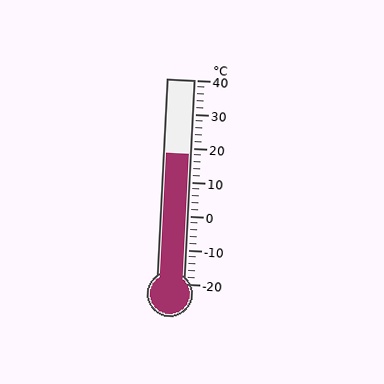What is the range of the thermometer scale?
The thermometer scale ranges from -20°C to 40°C.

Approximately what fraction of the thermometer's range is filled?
The thermometer is filled to approximately 65% of its range.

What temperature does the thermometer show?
The thermometer shows approximately 18°C.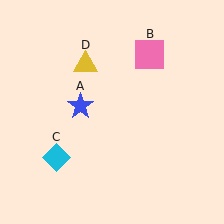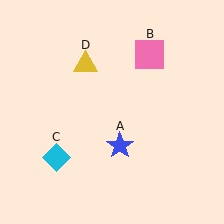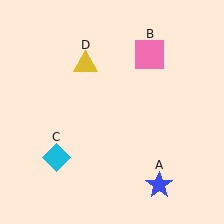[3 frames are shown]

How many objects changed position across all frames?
1 object changed position: blue star (object A).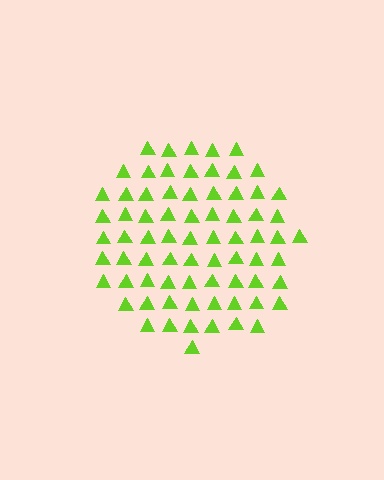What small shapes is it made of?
It is made of small triangles.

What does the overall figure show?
The overall figure shows a circle.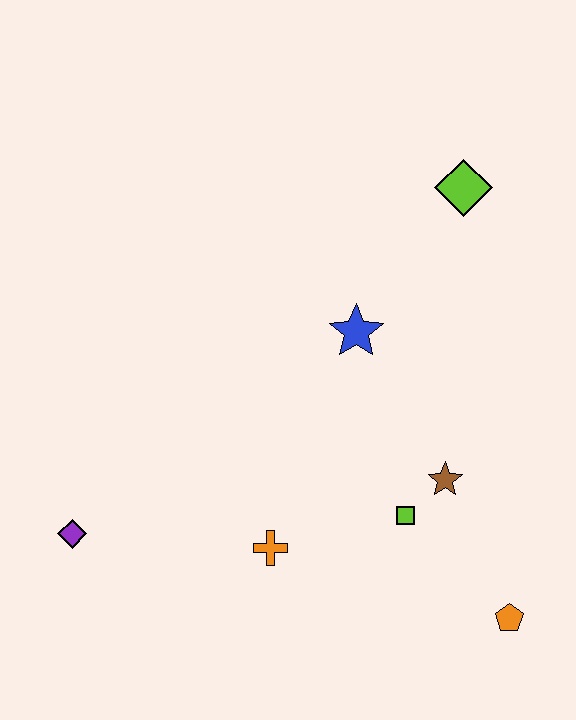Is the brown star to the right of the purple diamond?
Yes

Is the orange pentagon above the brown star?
No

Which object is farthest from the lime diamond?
The purple diamond is farthest from the lime diamond.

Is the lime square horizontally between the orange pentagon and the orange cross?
Yes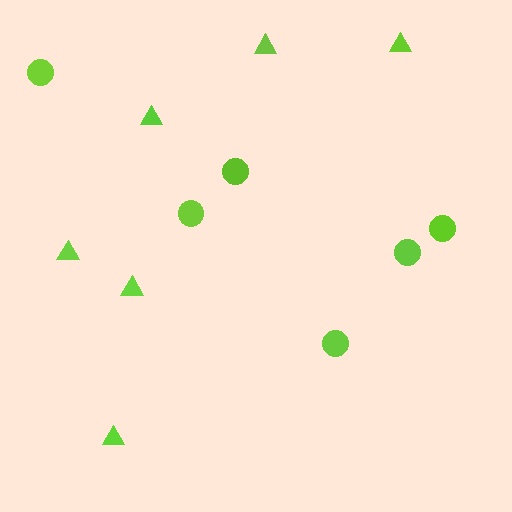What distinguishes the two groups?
There are 2 groups: one group of triangles (6) and one group of circles (6).